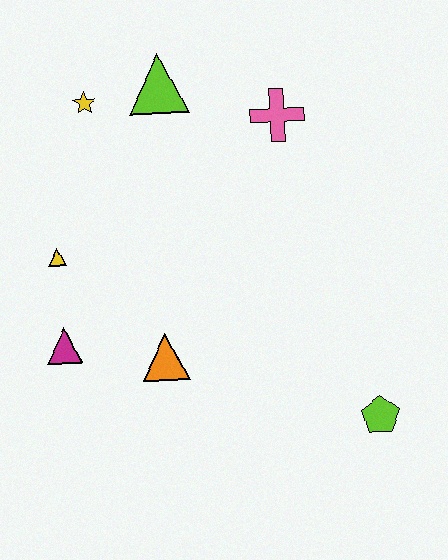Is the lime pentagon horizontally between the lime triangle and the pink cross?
No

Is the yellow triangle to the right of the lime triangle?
No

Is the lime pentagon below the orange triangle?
Yes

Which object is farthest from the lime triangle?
The lime pentagon is farthest from the lime triangle.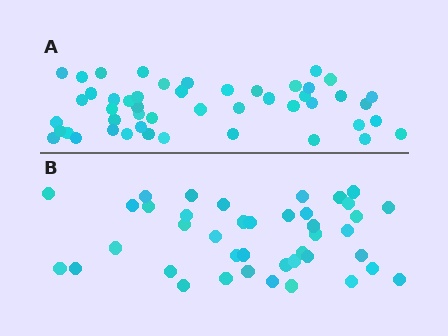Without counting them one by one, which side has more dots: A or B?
Region A (the top region) has more dots.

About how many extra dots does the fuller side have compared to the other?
Region A has roughly 8 or so more dots than region B.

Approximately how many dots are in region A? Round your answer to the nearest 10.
About 50 dots. (The exact count is 48, which rounds to 50.)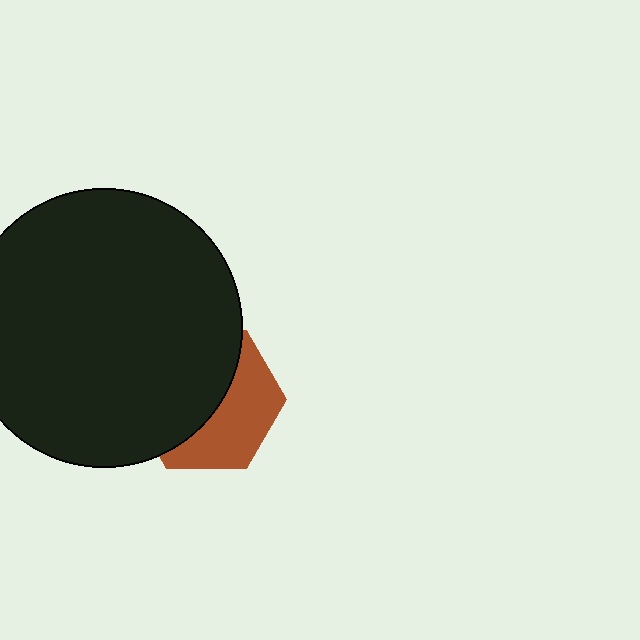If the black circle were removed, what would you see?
You would see the complete brown hexagon.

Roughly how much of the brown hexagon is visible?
A small part of it is visible (roughly 44%).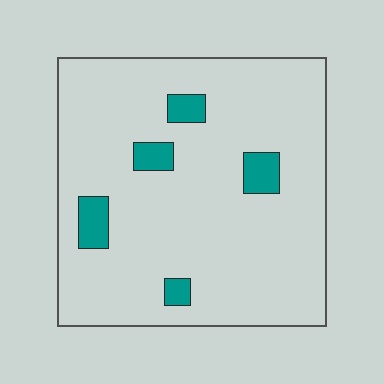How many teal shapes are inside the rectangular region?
5.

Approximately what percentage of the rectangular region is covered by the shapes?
Approximately 10%.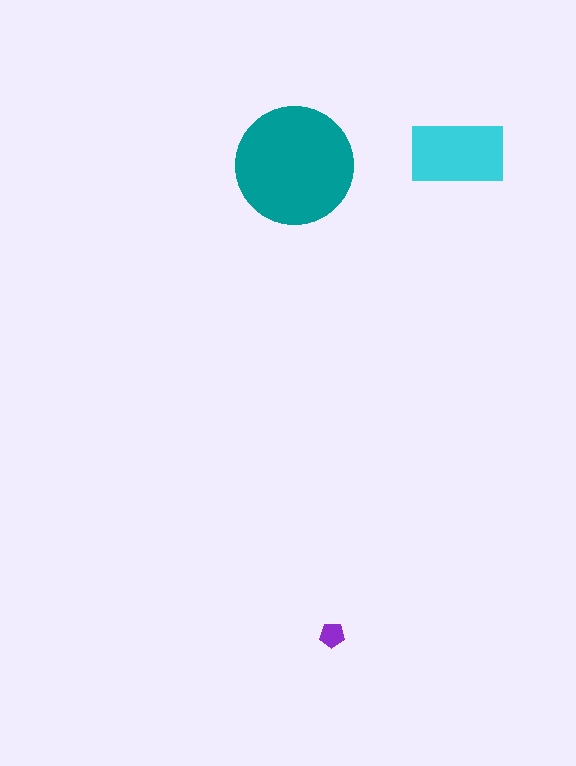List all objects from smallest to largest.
The purple pentagon, the cyan rectangle, the teal circle.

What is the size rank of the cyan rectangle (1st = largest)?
2nd.